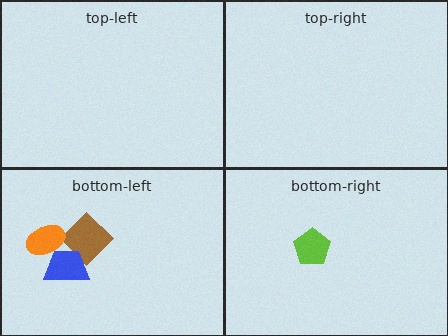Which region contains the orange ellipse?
The bottom-left region.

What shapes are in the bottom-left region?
The brown diamond, the blue trapezoid, the orange ellipse.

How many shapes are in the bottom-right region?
1.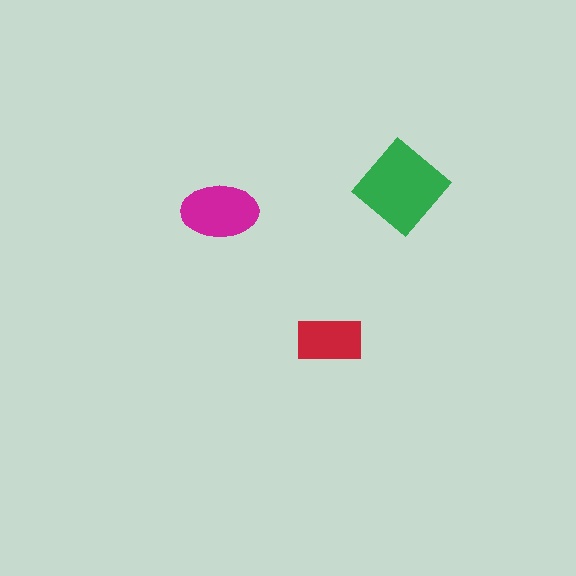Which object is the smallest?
The red rectangle.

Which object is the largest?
The green diamond.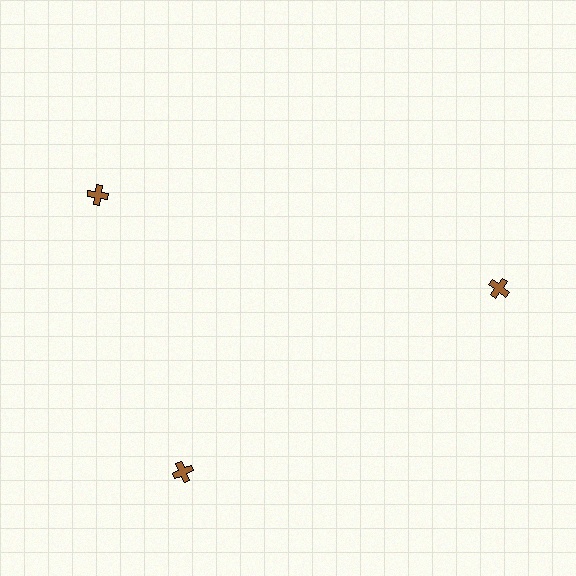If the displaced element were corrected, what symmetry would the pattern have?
It would have 3-fold rotational symmetry — the pattern would map onto itself every 120 degrees.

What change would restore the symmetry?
The symmetry would be restored by rotating it back into even spacing with its neighbors so that all 3 crosses sit at equal angles and equal distance from the center.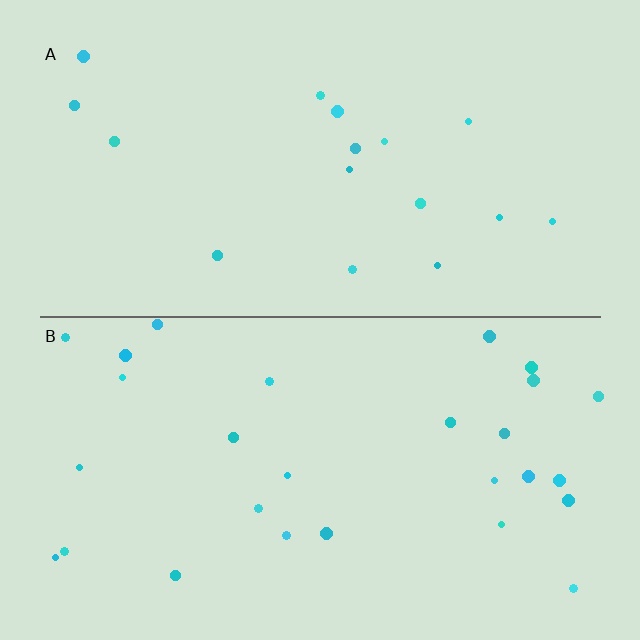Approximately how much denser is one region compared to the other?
Approximately 1.7× — region B over region A.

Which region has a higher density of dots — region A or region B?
B (the bottom).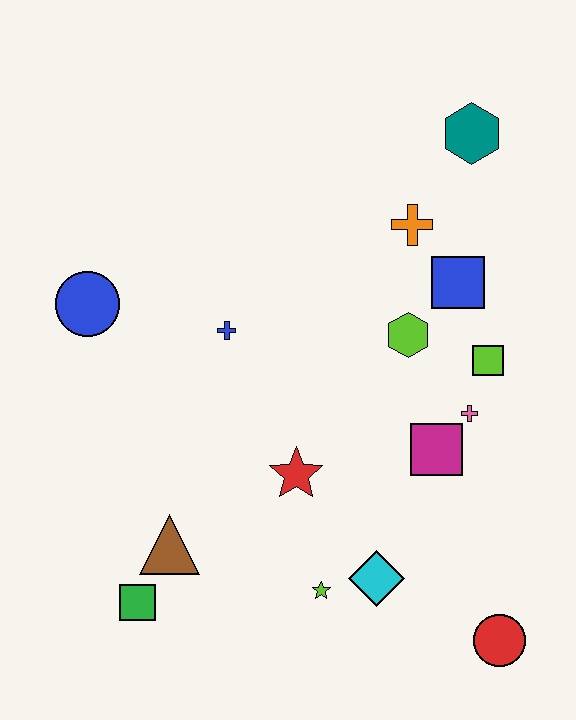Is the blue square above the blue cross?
Yes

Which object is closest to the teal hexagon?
The orange cross is closest to the teal hexagon.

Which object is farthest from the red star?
The teal hexagon is farthest from the red star.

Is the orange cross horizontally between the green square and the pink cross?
Yes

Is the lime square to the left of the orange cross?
No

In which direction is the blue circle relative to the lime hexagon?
The blue circle is to the left of the lime hexagon.